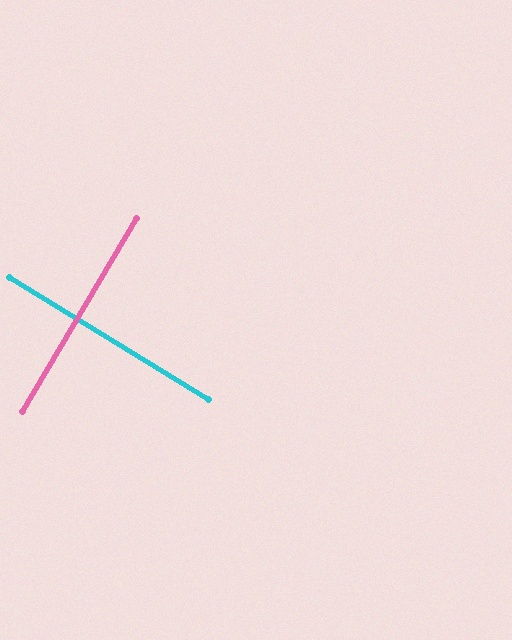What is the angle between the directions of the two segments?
Approximately 89 degrees.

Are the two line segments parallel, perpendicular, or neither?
Perpendicular — they meet at approximately 89°.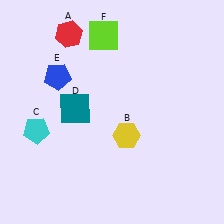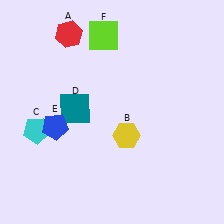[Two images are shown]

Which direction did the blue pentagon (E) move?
The blue pentagon (E) moved down.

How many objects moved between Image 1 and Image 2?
1 object moved between the two images.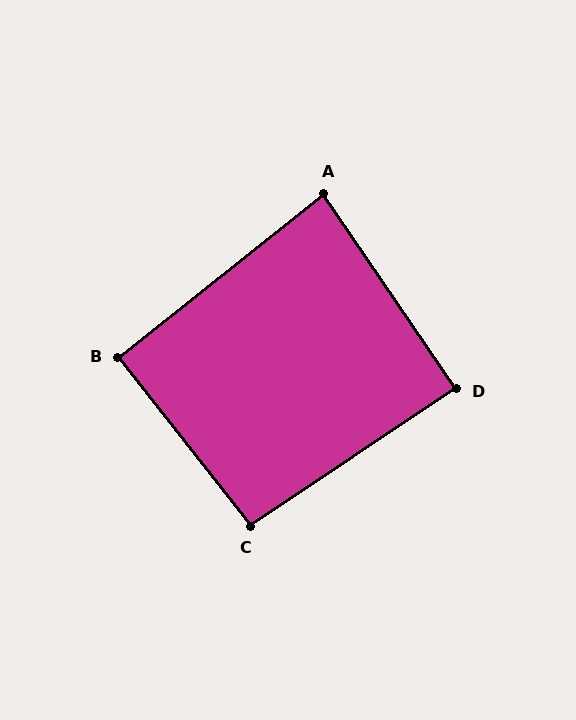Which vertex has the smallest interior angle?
A, at approximately 86 degrees.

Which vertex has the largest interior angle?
C, at approximately 94 degrees.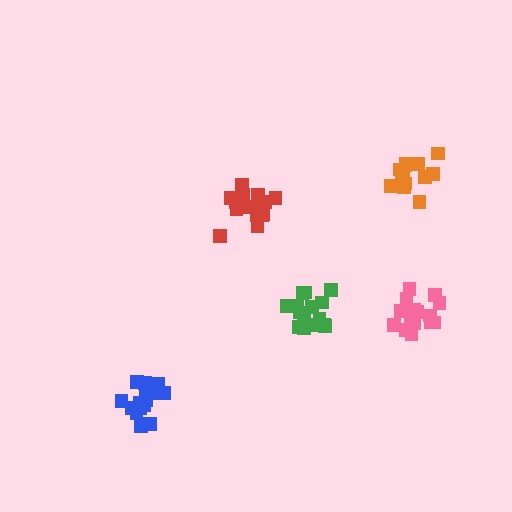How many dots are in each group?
Group 1: 15 dots, Group 2: 16 dots, Group 3: 15 dots, Group 4: 14 dots, Group 5: 16 dots (76 total).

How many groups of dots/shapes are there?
There are 5 groups.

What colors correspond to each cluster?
The clusters are colored: pink, red, blue, orange, green.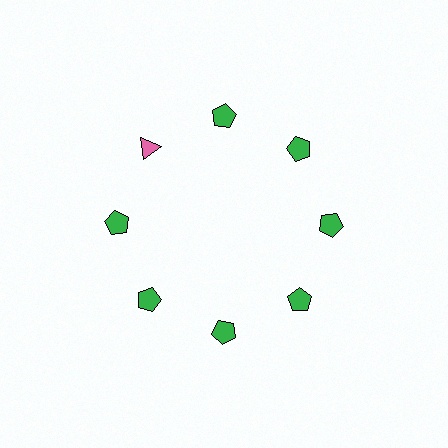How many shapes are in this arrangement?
There are 8 shapes arranged in a ring pattern.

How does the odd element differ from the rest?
It differs in both color (pink instead of green) and shape (triangle instead of pentagon).